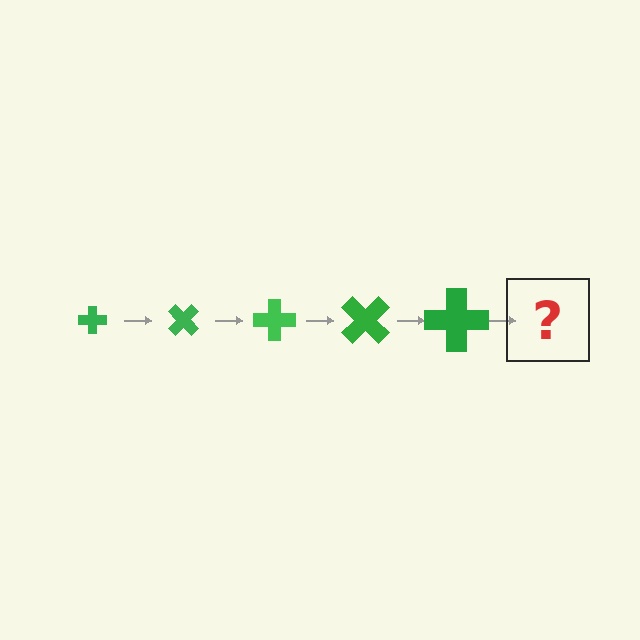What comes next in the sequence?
The next element should be a cross, larger than the previous one and rotated 225 degrees from the start.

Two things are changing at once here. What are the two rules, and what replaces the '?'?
The two rules are that the cross grows larger each step and it rotates 45 degrees each step. The '?' should be a cross, larger than the previous one and rotated 225 degrees from the start.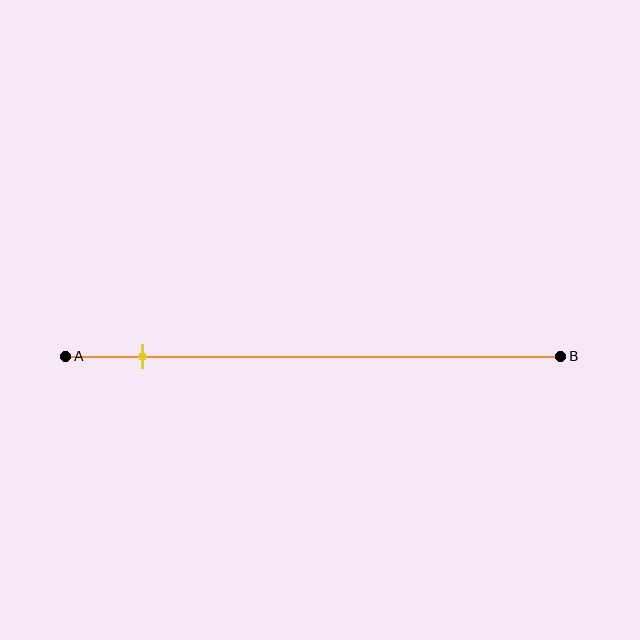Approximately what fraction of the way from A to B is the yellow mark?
The yellow mark is approximately 15% of the way from A to B.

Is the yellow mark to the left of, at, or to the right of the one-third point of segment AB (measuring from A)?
The yellow mark is to the left of the one-third point of segment AB.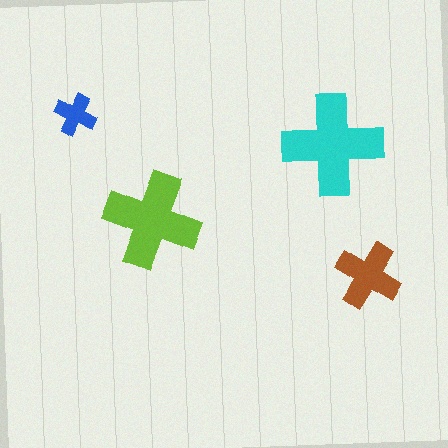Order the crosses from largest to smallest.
the cyan one, the lime one, the brown one, the blue one.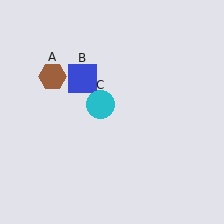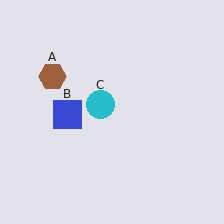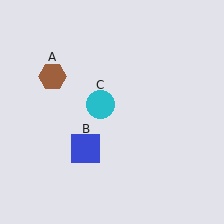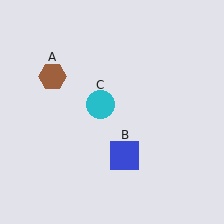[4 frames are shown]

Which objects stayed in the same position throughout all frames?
Brown hexagon (object A) and cyan circle (object C) remained stationary.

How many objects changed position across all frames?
1 object changed position: blue square (object B).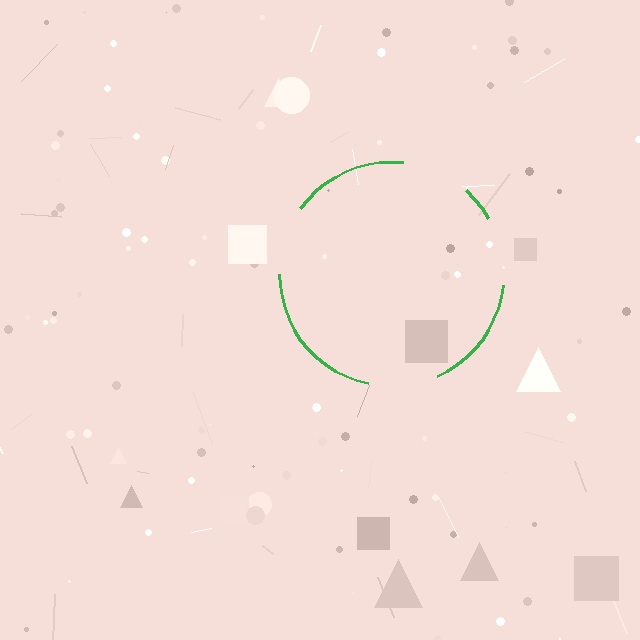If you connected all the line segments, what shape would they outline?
They would outline a circle.